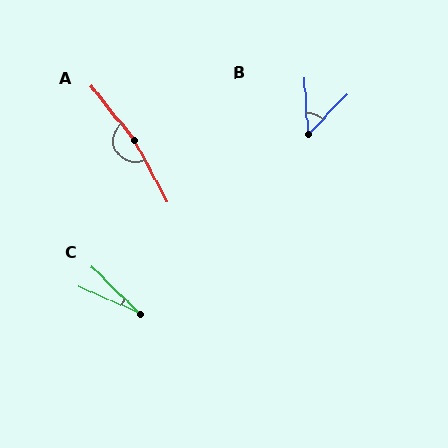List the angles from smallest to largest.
C (21°), B (46°), A (170°).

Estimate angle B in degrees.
Approximately 46 degrees.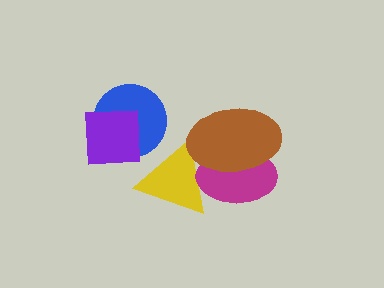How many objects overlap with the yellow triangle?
2 objects overlap with the yellow triangle.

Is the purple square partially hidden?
No, no other shape covers it.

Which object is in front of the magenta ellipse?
The brown ellipse is in front of the magenta ellipse.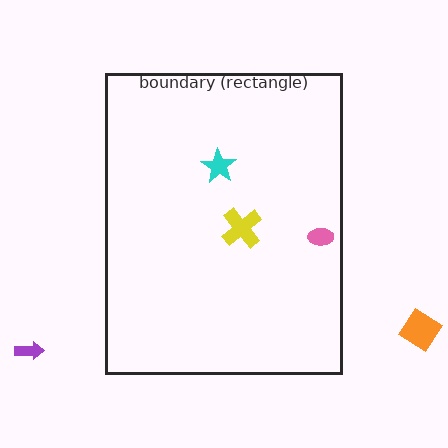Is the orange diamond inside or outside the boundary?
Outside.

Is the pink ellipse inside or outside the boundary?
Inside.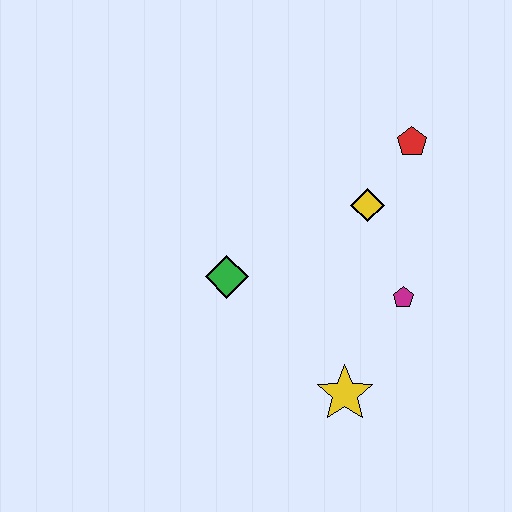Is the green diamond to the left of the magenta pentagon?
Yes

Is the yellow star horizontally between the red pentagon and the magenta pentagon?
No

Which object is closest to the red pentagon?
The yellow diamond is closest to the red pentagon.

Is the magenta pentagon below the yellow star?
No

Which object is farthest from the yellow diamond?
The yellow star is farthest from the yellow diamond.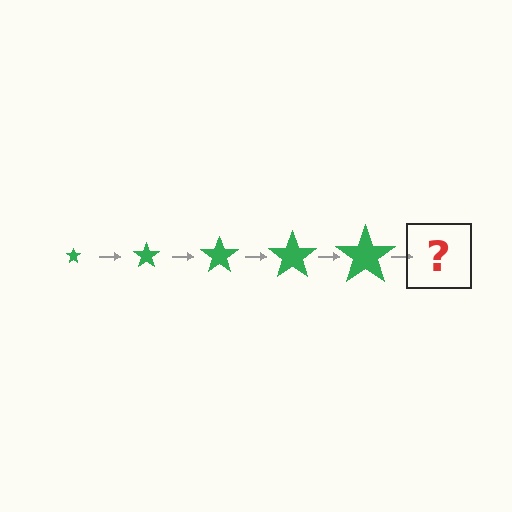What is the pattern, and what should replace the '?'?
The pattern is that the star gets progressively larger each step. The '?' should be a green star, larger than the previous one.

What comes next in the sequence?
The next element should be a green star, larger than the previous one.